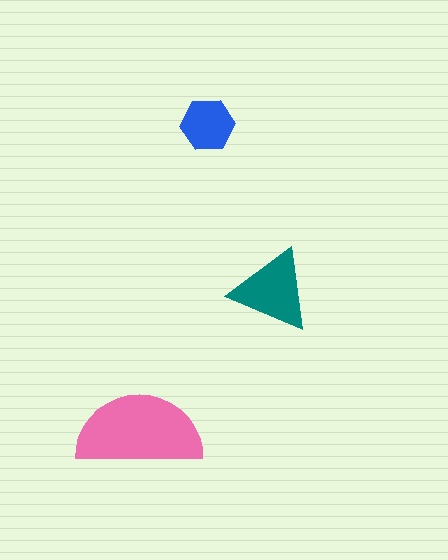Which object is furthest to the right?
The teal triangle is rightmost.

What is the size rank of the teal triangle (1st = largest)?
2nd.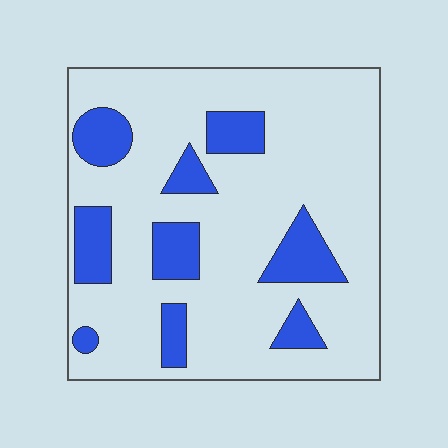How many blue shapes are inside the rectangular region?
9.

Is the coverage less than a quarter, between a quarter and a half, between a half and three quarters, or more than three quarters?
Less than a quarter.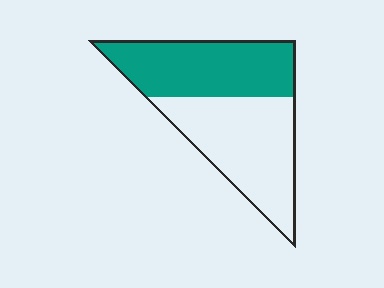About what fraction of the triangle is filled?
About one half (1/2).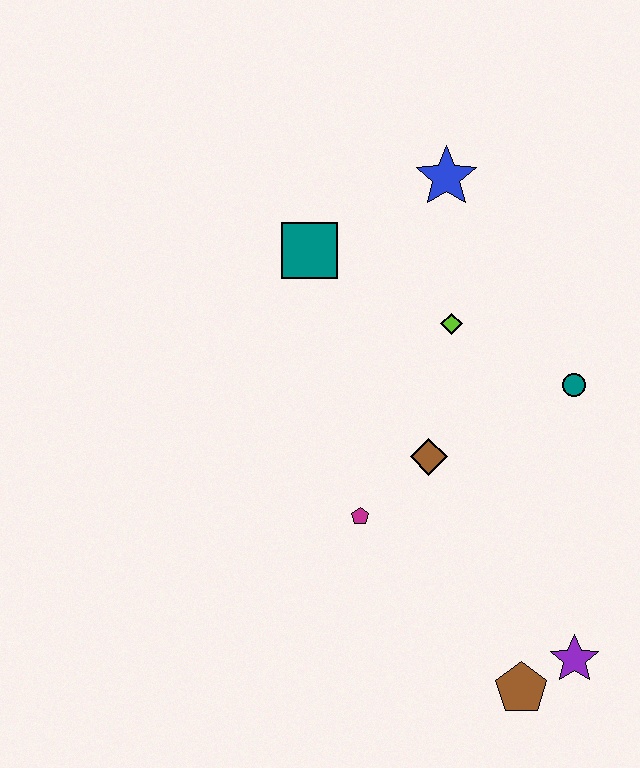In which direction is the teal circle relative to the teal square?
The teal circle is to the right of the teal square.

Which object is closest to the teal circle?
The lime diamond is closest to the teal circle.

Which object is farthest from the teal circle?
The brown pentagon is farthest from the teal circle.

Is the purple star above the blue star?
No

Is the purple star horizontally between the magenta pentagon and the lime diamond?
No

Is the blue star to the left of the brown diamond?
No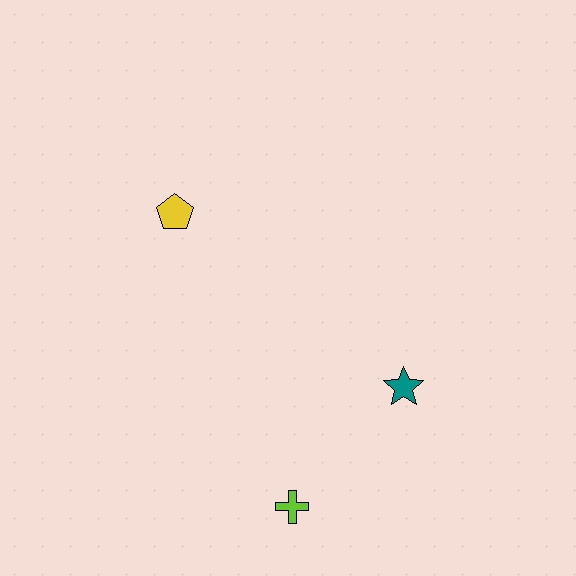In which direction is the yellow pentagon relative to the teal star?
The yellow pentagon is to the left of the teal star.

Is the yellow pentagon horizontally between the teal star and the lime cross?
No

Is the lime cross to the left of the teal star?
Yes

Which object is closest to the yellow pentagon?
The teal star is closest to the yellow pentagon.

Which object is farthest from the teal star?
The yellow pentagon is farthest from the teal star.